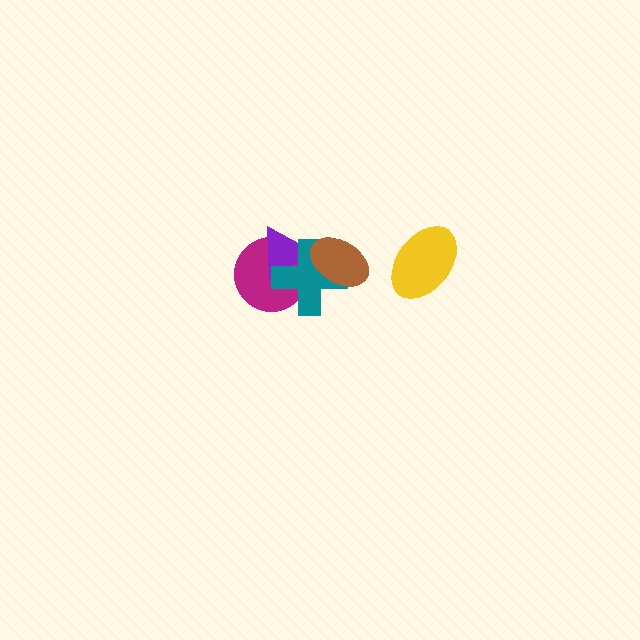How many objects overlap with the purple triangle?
2 objects overlap with the purple triangle.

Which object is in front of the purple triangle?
The teal cross is in front of the purple triangle.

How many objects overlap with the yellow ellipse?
0 objects overlap with the yellow ellipse.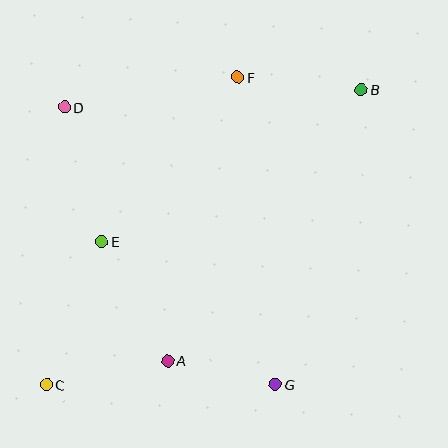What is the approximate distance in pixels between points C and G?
The distance between C and G is approximately 229 pixels.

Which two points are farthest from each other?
Points B and C are farthest from each other.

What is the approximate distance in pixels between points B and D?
The distance between B and D is approximately 297 pixels.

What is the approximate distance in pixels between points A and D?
The distance between A and D is approximately 273 pixels.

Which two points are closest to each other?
Points A and G are closest to each other.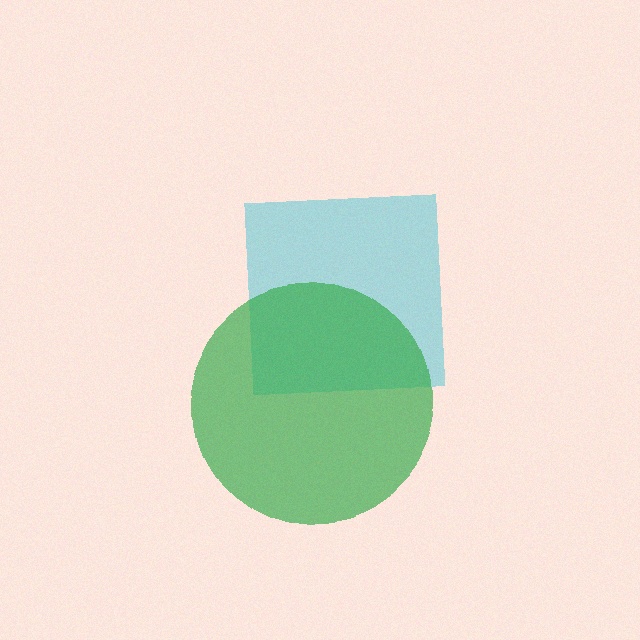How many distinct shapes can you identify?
There are 2 distinct shapes: a cyan square, a green circle.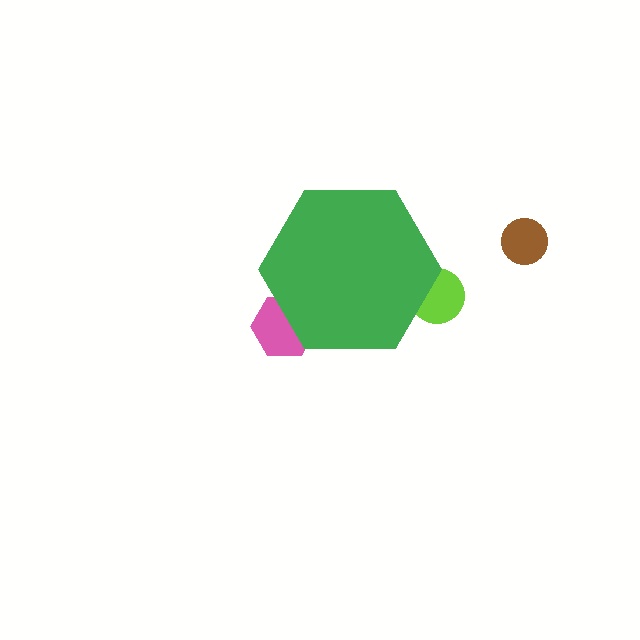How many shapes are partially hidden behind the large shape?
2 shapes are partially hidden.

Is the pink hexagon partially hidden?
Yes, the pink hexagon is partially hidden behind the green hexagon.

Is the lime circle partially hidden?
Yes, the lime circle is partially hidden behind the green hexagon.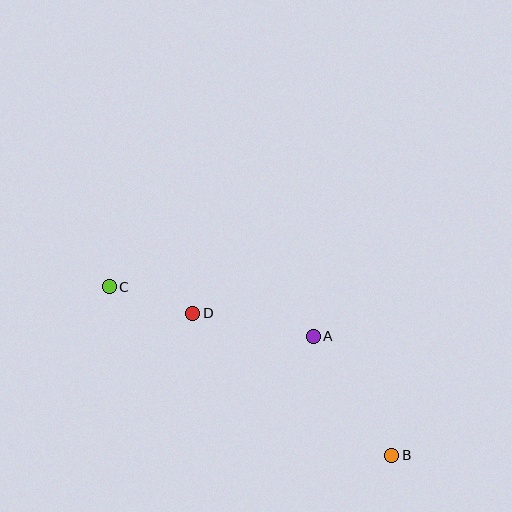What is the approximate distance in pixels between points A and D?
The distance between A and D is approximately 123 pixels.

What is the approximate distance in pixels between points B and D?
The distance between B and D is approximately 245 pixels.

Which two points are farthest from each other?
Points B and C are farthest from each other.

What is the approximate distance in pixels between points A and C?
The distance between A and C is approximately 210 pixels.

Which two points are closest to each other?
Points C and D are closest to each other.